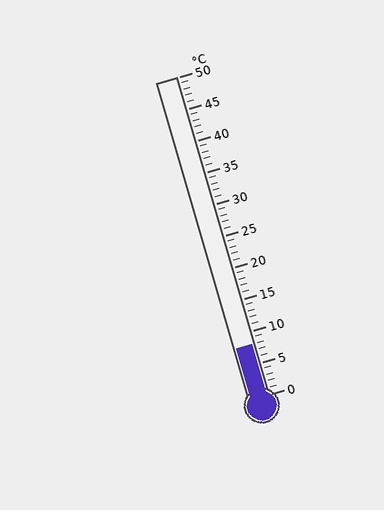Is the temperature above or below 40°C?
The temperature is below 40°C.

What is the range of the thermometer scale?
The thermometer scale ranges from 0°C to 50°C.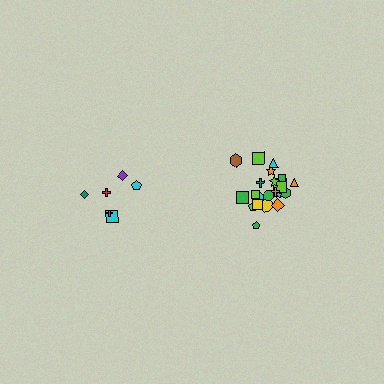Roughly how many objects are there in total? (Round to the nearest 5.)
Roughly 30 objects in total.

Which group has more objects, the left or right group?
The right group.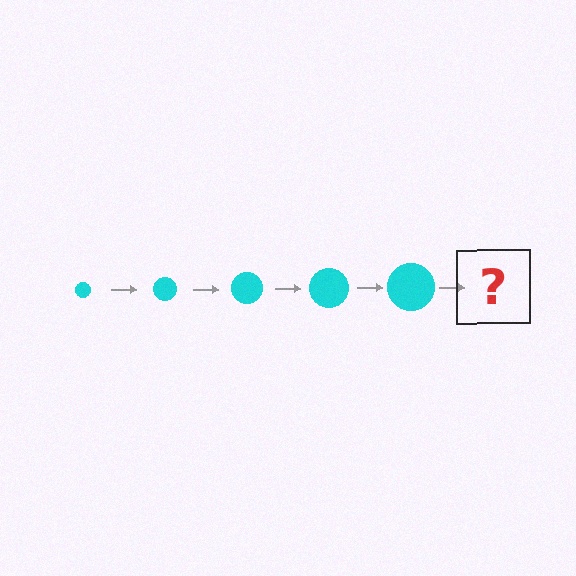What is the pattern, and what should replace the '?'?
The pattern is that the circle gets progressively larger each step. The '?' should be a cyan circle, larger than the previous one.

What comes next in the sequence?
The next element should be a cyan circle, larger than the previous one.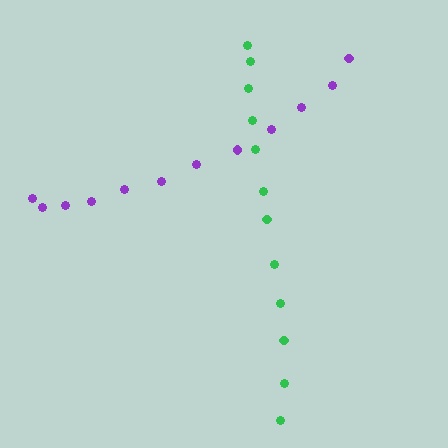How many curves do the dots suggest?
There are 2 distinct paths.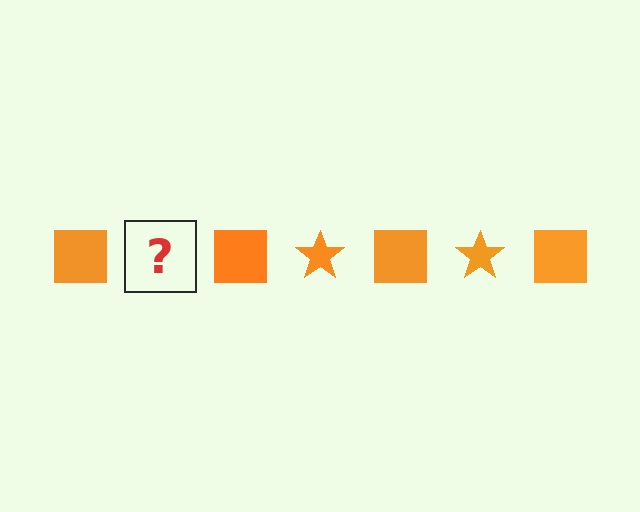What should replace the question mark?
The question mark should be replaced with an orange star.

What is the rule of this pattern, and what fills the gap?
The rule is that the pattern cycles through square, star shapes in orange. The gap should be filled with an orange star.